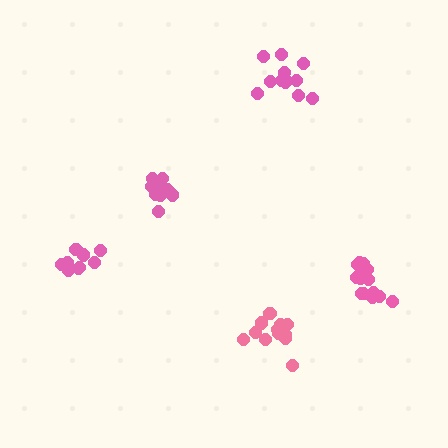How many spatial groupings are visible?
There are 5 spatial groupings.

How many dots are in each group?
Group 1: 14 dots, Group 2: 12 dots, Group 3: 15 dots, Group 4: 9 dots, Group 5: 12 dots (62 total).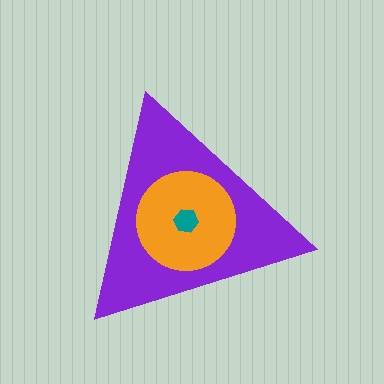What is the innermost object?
The teal hexagon.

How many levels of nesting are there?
3.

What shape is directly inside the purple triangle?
The orange circle.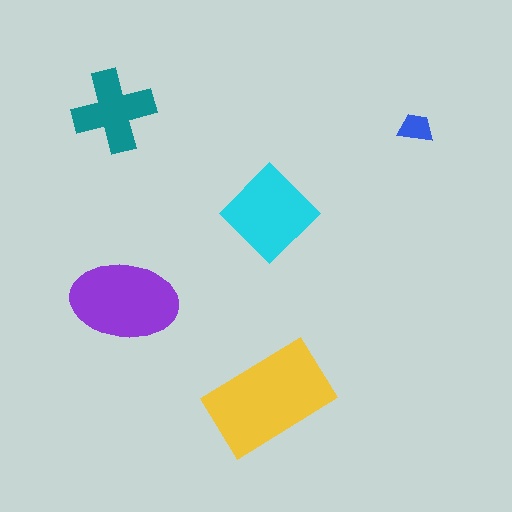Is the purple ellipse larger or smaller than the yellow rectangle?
Smaller.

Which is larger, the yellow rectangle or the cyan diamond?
The yellow rectangle.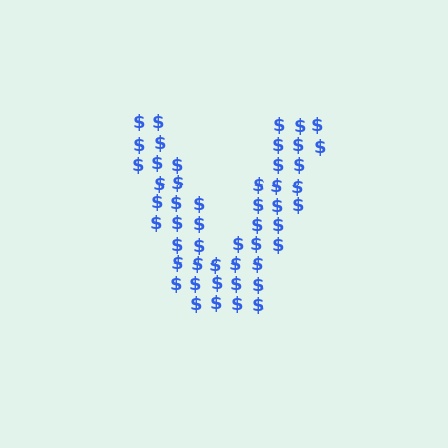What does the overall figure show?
The overall figure shows the letter V.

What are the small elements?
The small elements are dollar signs.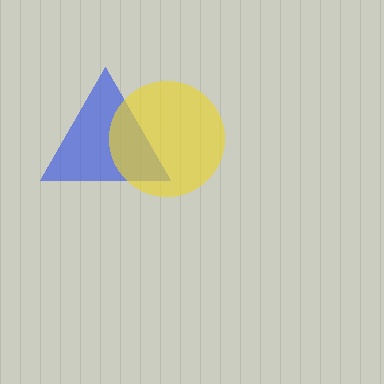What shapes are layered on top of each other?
The layered shapes are: a blue triangle, a yellow circle.